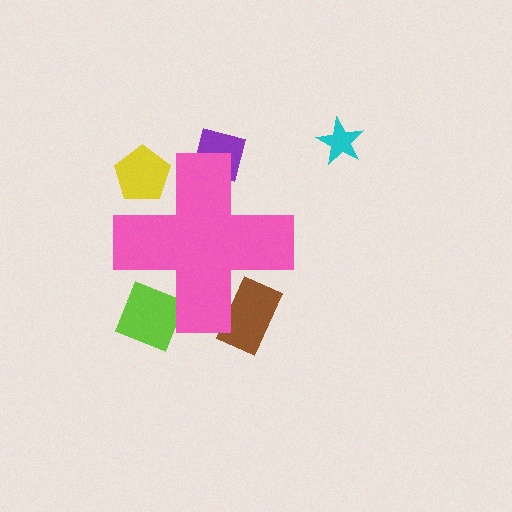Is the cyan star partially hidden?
No, the cyan star is fully visible.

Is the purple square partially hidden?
Yes, the purple square is partially hidden behind the pink cross.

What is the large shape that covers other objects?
A pink cross.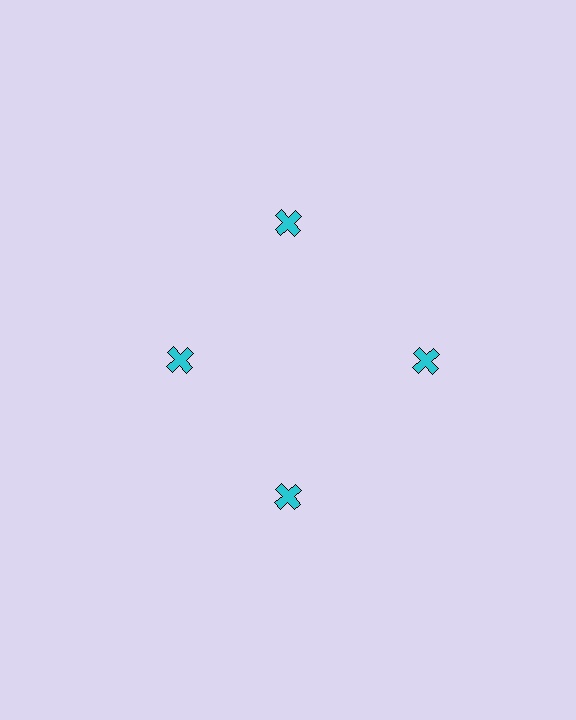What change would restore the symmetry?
The symmetry would be restored by moving it outward, back onto the ring so that all 4 crosses sit at equal angles and equal distance from the center.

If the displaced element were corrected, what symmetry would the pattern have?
It would have 4-fold rotational symmetry — the pattern would map onto itself every 90 degrees.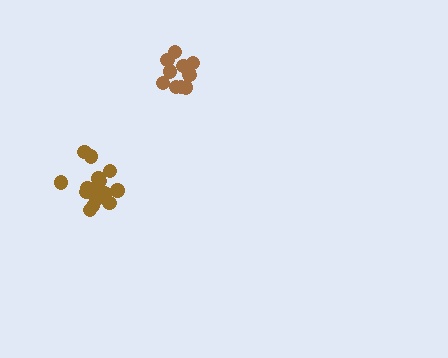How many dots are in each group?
Group 1: 12 dots, Group 2: 17 dots (29 total).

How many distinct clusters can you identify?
There are 2 distinct clusters.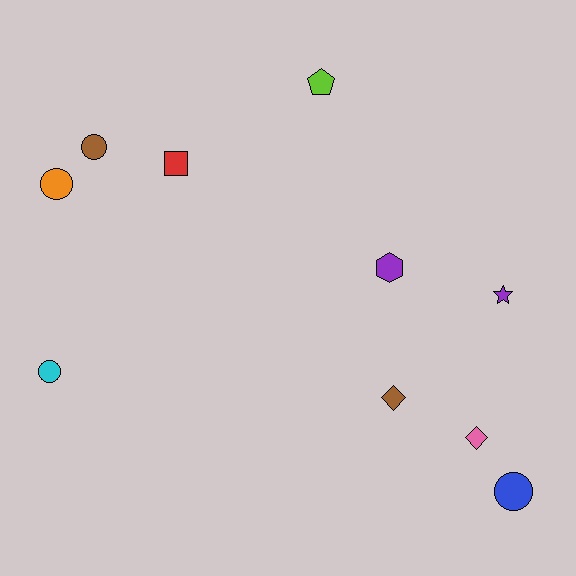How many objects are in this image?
There are 10 objects.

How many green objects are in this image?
There are no green objects.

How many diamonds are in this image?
There are 2 diamonds.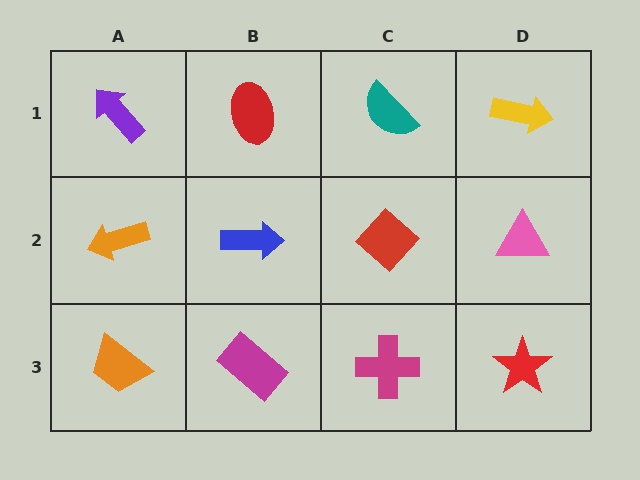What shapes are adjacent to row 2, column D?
A yellow arrow (row 1, column D), a red star (row 3, column D), a red diamond (row 2, column C).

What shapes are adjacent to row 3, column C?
A red diamond (row 2, column C), a magenta rectangle (row 3, column B), a red star (row 3, column D).